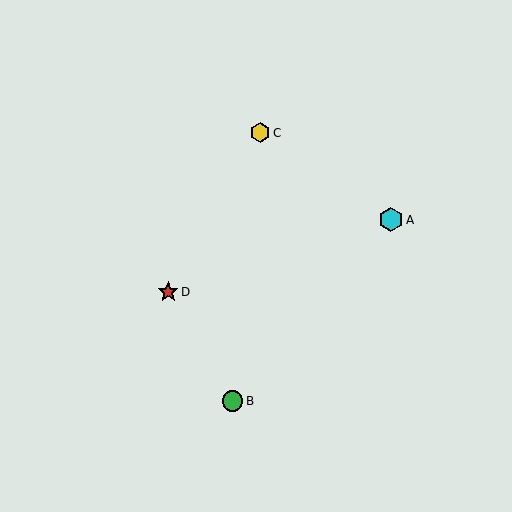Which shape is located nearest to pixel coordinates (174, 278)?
The red star (labeled D) at (168, 292) is nearest to that location.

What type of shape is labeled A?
Shape A is a cyan hexagon.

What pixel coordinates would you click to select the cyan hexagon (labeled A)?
Click at (391, 220) to select the cyan hexagon A.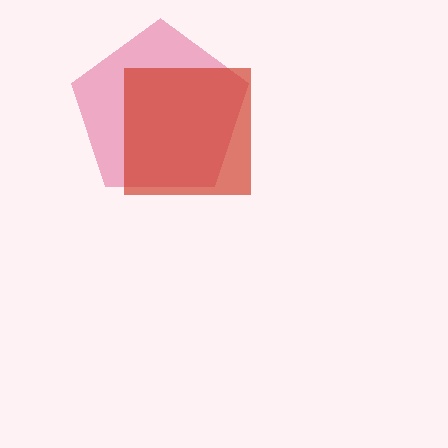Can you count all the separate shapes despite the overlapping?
Yes, there are 2 separate shapes.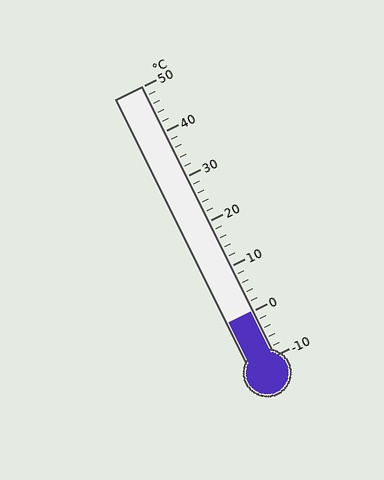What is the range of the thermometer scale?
The thermometer scale ranges from -10°C to 50°C.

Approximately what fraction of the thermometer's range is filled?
The thermometer is filled to approximately 15% of its range.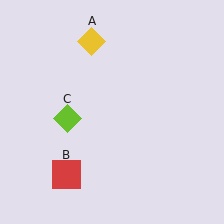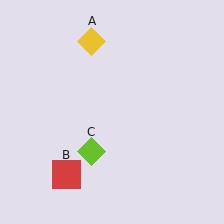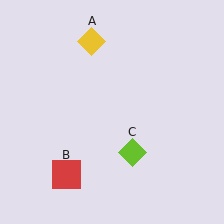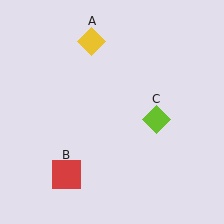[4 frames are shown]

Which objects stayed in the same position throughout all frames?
Yellow diamond (object A) and red square (object B) remained stationary.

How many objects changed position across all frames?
1 object changed position: lime diamond (object C).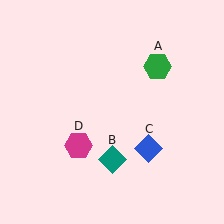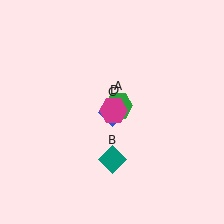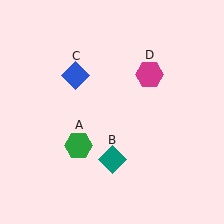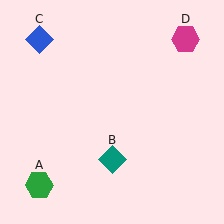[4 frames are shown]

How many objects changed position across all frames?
3 objects changed position: green hexagon (object A), blue diamond (object C), magenta hexagon (object D).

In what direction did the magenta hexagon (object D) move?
The magenta hexagon (object D) moved up and to the right.